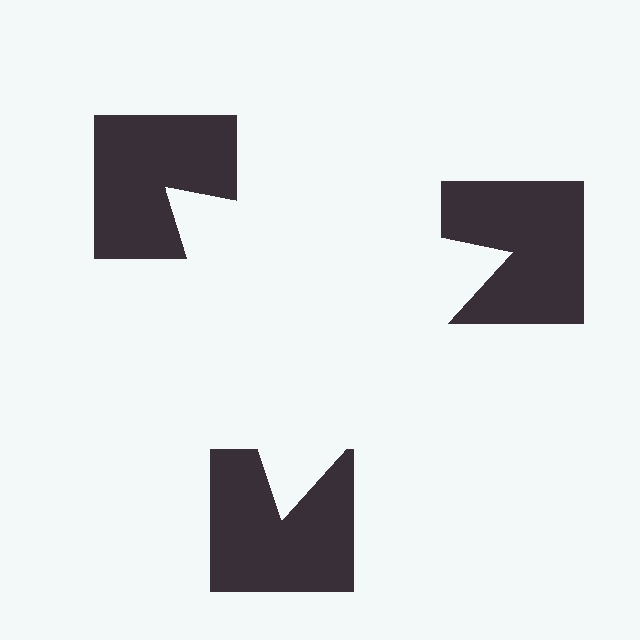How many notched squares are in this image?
There are 3 — one at each vertex of the illusory triangle.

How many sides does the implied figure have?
3 sides.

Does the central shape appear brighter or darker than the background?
It typically appears slightly brighter than the background, even though no actual brightness change is drawn.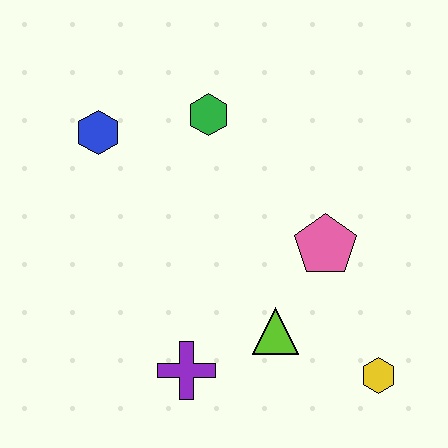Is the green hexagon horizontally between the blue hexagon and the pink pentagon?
Yes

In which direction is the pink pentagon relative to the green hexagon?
The pink pentagon is below the green hexagon.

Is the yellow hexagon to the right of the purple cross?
Yes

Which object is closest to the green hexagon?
The blue hexagon is closest to the green hexagon.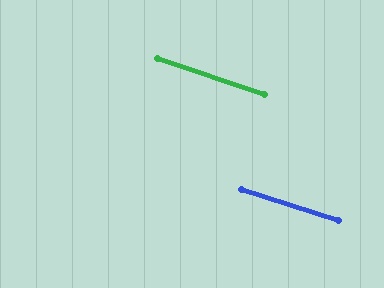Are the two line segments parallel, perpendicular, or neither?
Parallel — their directions differ by only 0.8°.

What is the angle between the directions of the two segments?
Approximately 1 degree.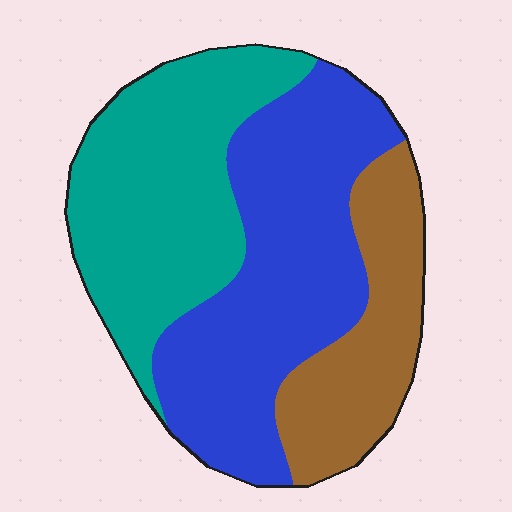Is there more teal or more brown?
Teal.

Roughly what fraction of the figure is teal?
Teal covers 36% of the figure.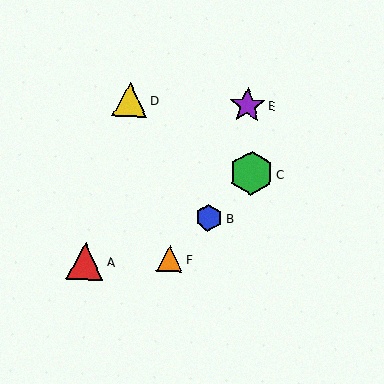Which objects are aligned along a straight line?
Objects B, C, F are aligned along a straight line.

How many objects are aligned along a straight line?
3 objects (B, C, F) are aligned along a straight line.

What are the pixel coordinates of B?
Object B is at (209, 218).